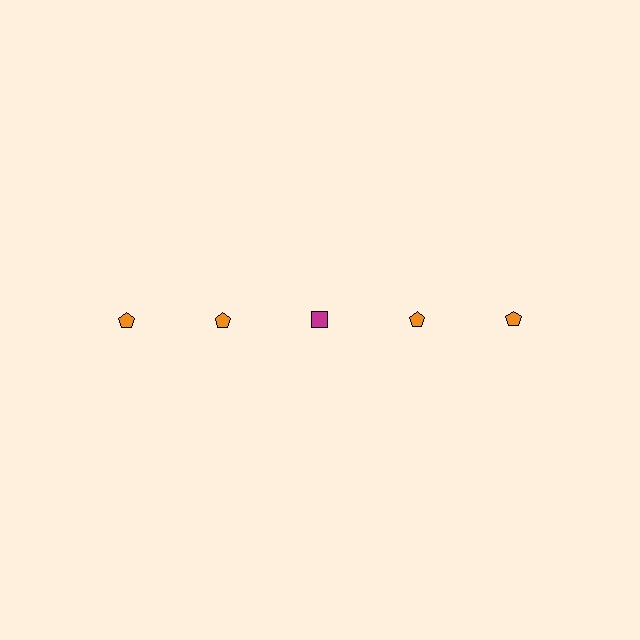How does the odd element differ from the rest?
It differs in both color (magenta instead of orange) and shape (square instead of pentagon).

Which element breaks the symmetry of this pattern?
The magenta square in the top row, center column breaks the symmetry. All other shapes are orange pentagons.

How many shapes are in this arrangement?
There are 5 shapes arranged in a grid pattern.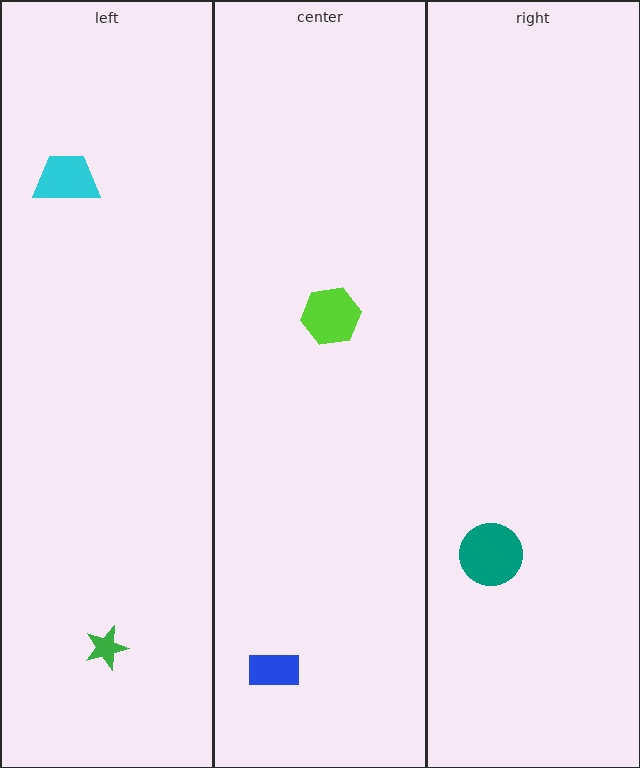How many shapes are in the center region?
2.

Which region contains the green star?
The left region.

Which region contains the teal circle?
The right region.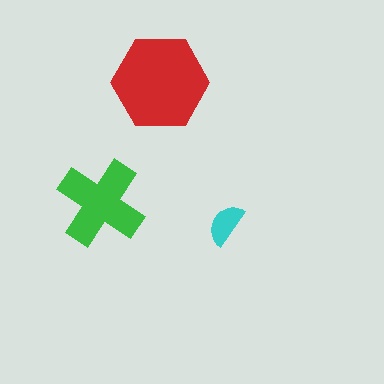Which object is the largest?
The red hexagon.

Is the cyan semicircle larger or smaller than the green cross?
Smaller.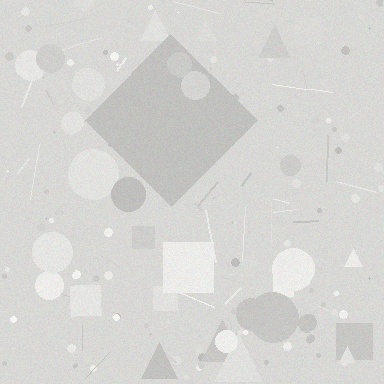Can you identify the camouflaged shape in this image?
The camouflaged shape is a diamond.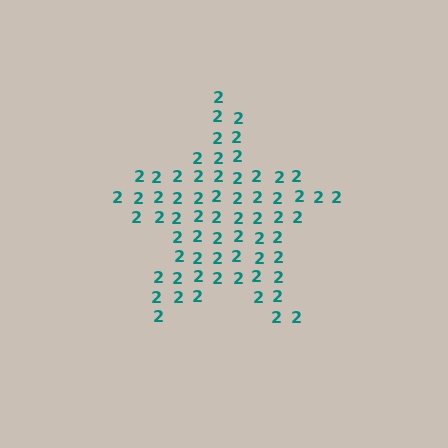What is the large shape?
The large shape is a star.